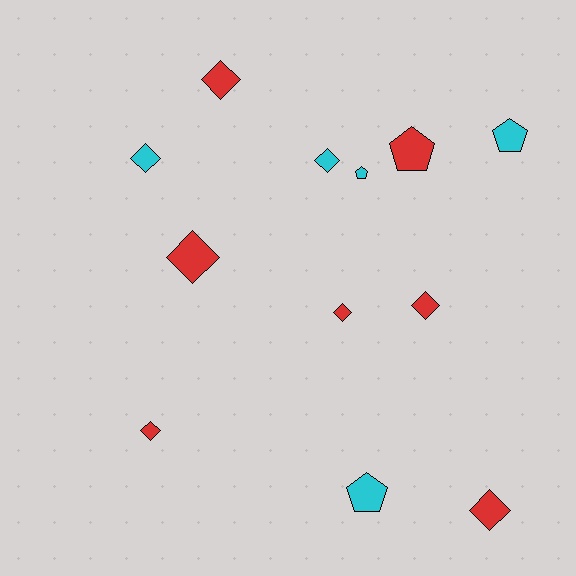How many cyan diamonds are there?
There are 2 cyan diamonds.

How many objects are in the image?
There are 12 objects.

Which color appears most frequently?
Red, with 7 objects.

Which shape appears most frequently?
Diamond, with 8 objects.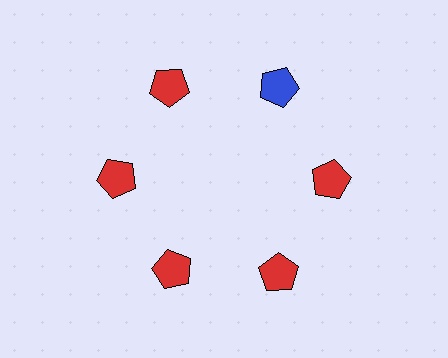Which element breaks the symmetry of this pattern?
The blue pentagon at roughly the 1 o'clock position breaks the symmetry. All other shapes are red pentagons.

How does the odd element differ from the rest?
It has a different color: blue instead of red.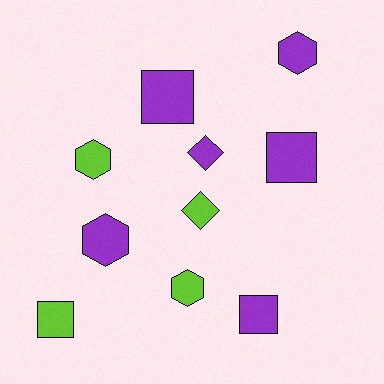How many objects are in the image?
There are 10 objects.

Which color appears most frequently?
Purple, with 6 objects.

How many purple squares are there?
There are 3 purple squares.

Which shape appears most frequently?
Hexagon, with 4 objects.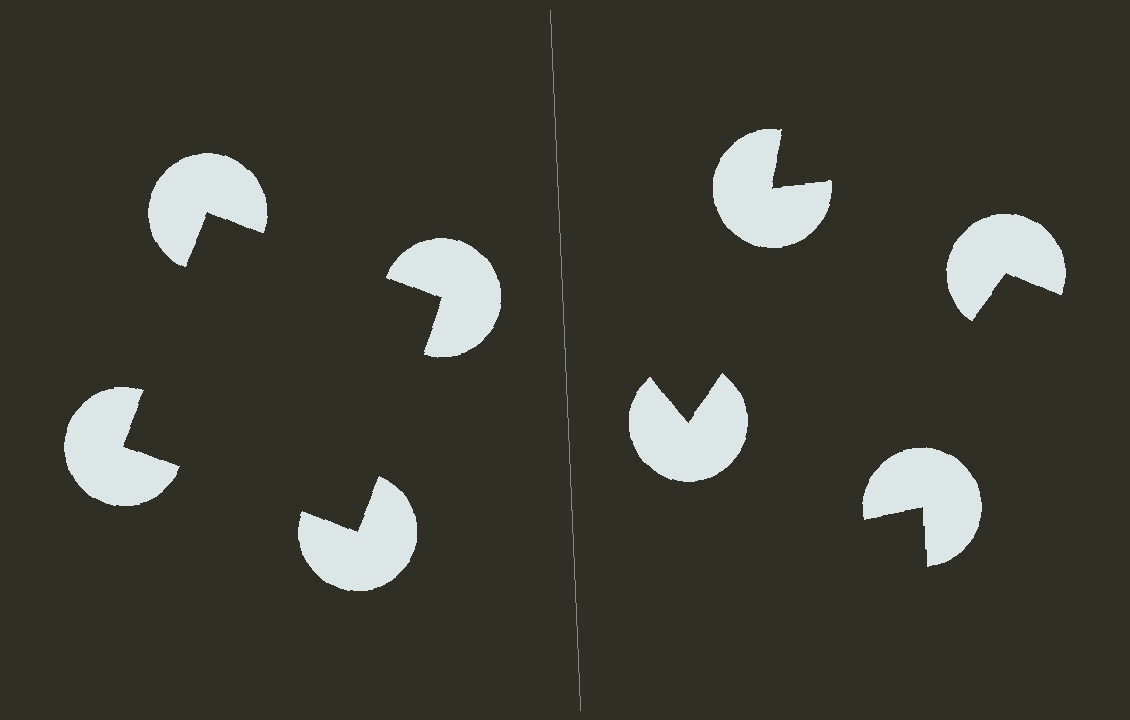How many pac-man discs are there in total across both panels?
8 — 4 on each side.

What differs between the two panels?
The pac-man discs are positioned identically on both sides; only the wedge orientations differ. On the left they align to a square; on the right they are misaligned.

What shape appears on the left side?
An illusory square.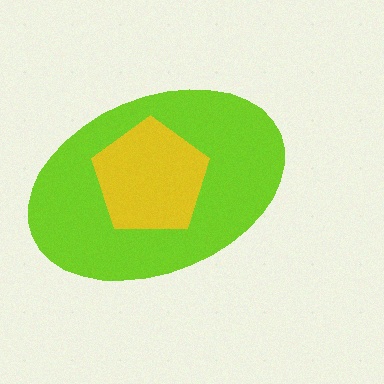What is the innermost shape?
The yellow pentagon.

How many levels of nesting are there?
2.